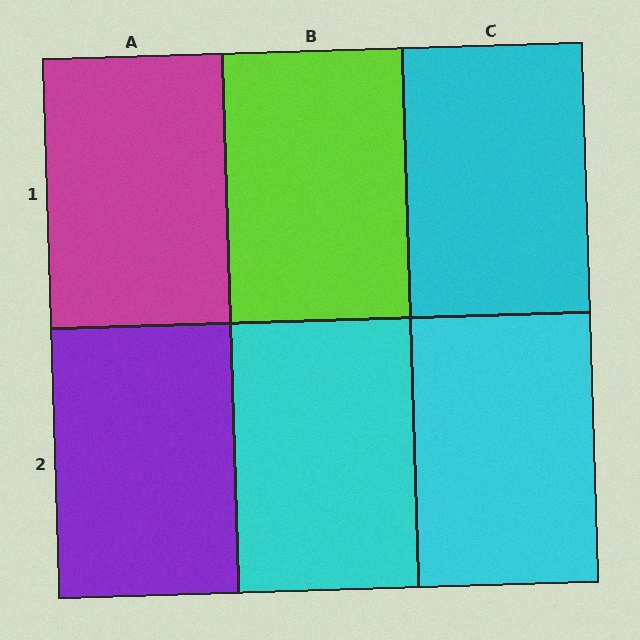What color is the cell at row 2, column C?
Cyan.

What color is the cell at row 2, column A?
Purple.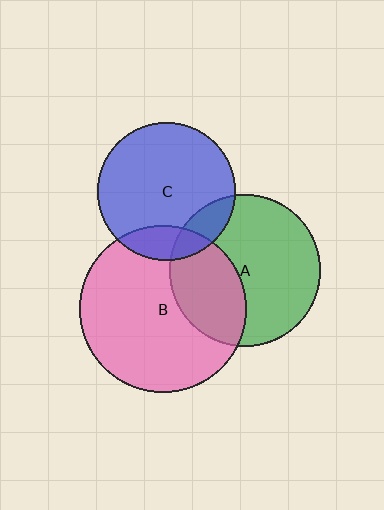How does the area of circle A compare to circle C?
Approximately 1.2 times.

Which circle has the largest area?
Circle B (pink).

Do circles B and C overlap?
Yes.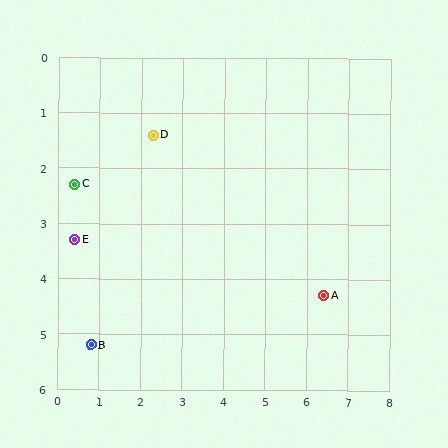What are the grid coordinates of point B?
Point B is at approximately (0.8, 5.2).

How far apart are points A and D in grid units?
Points A and D are about 5.0 grid units apart.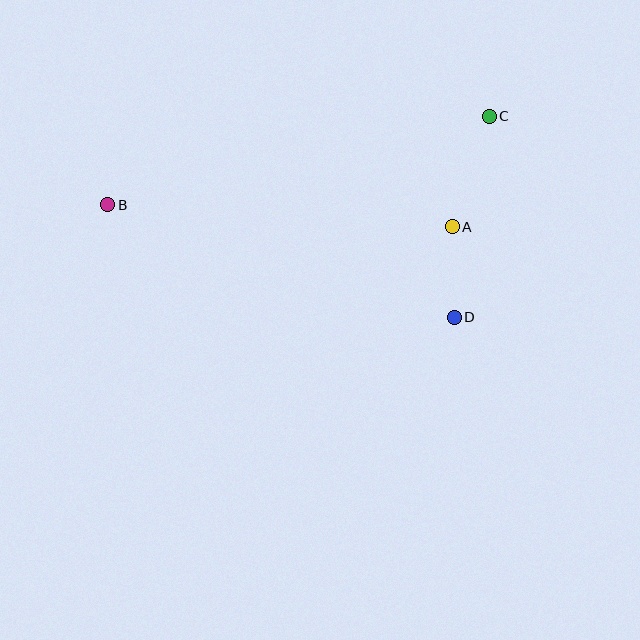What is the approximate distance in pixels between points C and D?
The distance between C and D is approximately 204 pixels.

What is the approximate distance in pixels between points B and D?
The distance between B and D is approximately 364 pixels.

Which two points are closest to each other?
Points A and D are closest to each other.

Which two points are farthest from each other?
Points B and C are farthest from each other.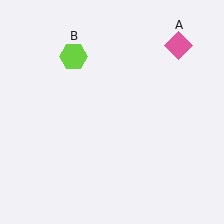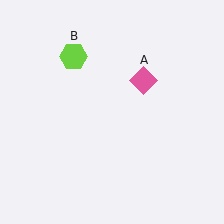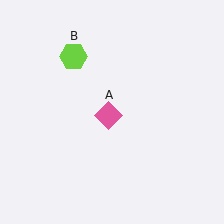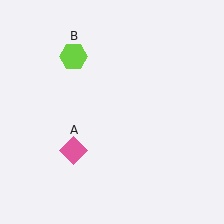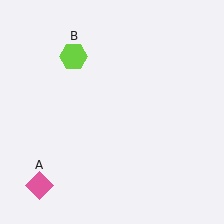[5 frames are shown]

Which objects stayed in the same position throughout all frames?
Lime hexagon (object B) remained stationary.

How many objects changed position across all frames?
1 object changed position: pink diamond (object A).